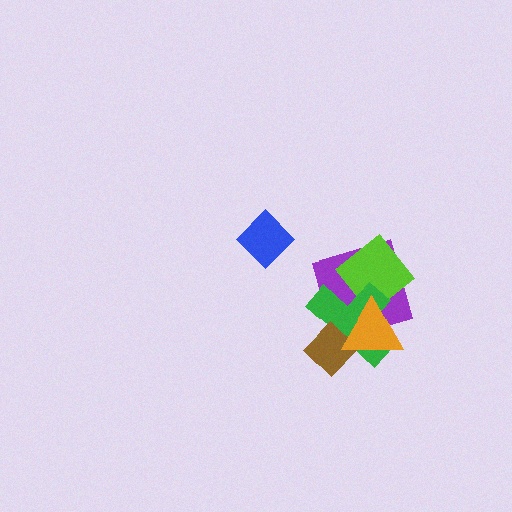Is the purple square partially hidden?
Yes, it is partially covered by another shape.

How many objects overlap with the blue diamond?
0 objects overlap with the blue diamond.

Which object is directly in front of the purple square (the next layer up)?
The lime diamond is directly in front of the purple square.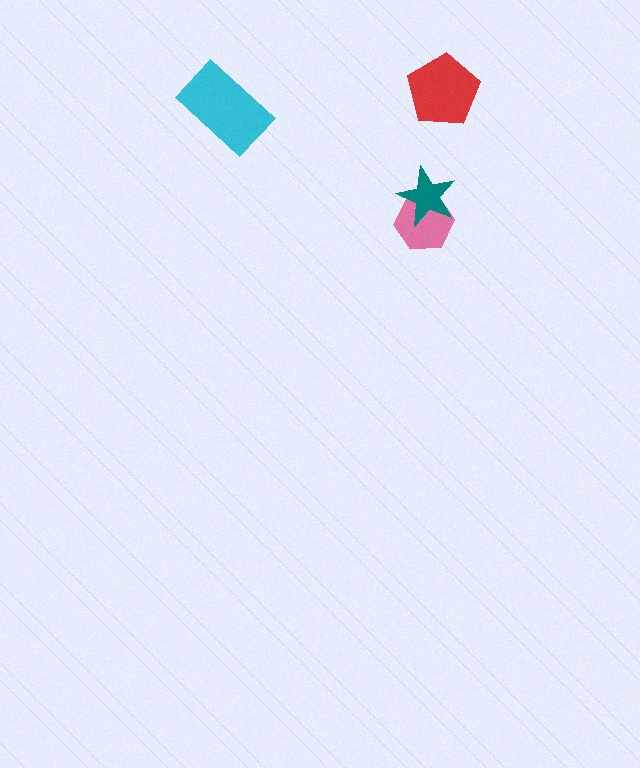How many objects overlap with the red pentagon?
0 objects overlap with the red pentagon.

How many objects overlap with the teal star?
1 object overlaps with the teal star.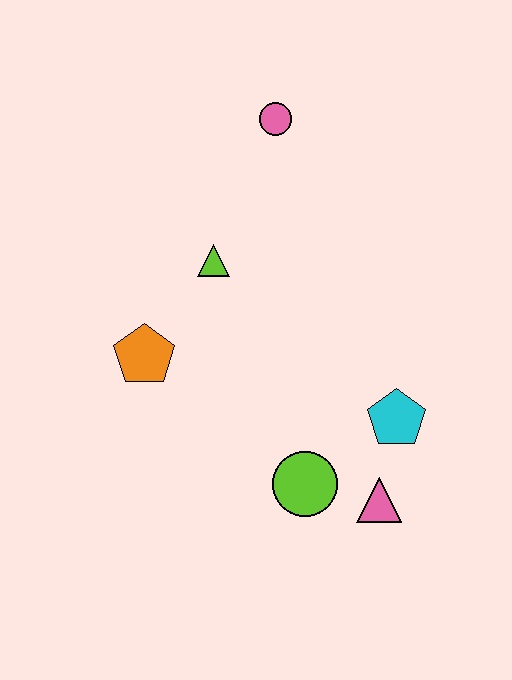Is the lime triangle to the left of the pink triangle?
Yes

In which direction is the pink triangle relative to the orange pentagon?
The pink triangle is to the right of the orange pentagon.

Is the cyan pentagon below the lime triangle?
Yes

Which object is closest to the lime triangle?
The orange pentagon is closest to the lime triangle.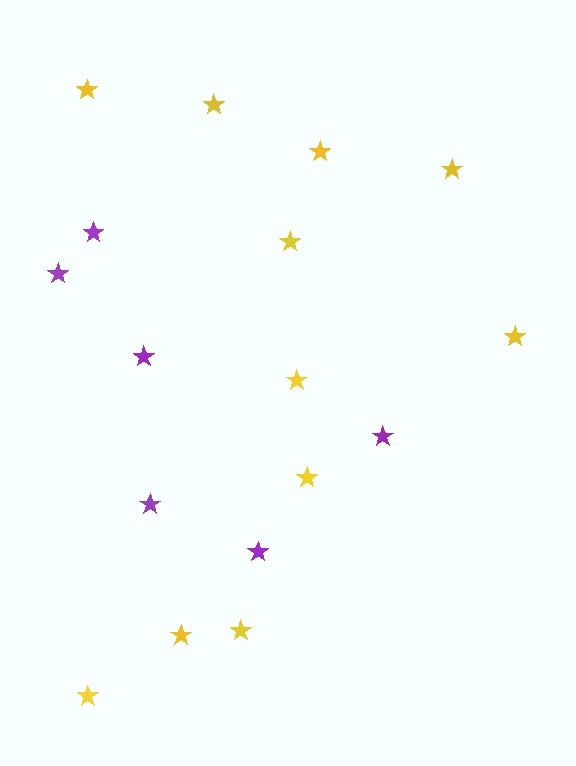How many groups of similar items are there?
There are 2 groups: one group of purple stars (6) and one group of yellow stars (11).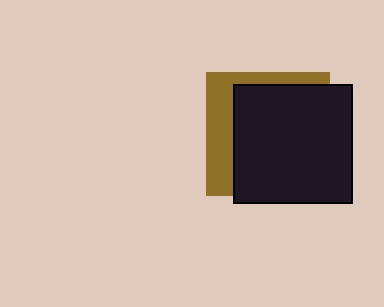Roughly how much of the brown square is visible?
A small part of it is visible (roughly 30%).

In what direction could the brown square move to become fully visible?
The brown square could move toward the upper-left. That would shift it out from behind the black square entirely.